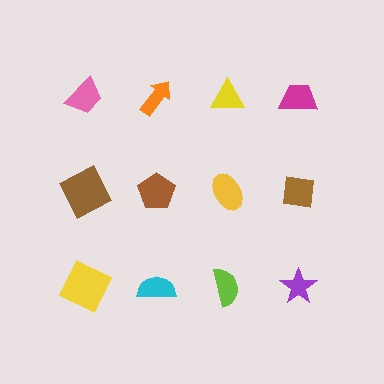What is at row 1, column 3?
A yellow triangle.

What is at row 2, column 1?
A brown square.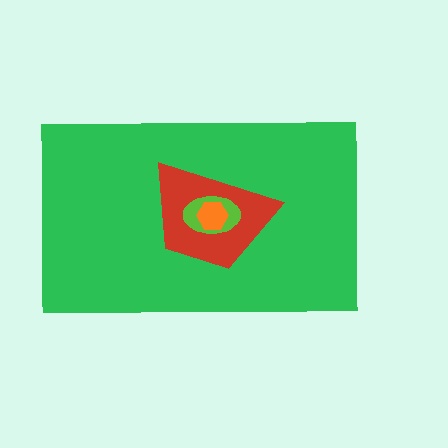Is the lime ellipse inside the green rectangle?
Yes.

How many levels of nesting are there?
4.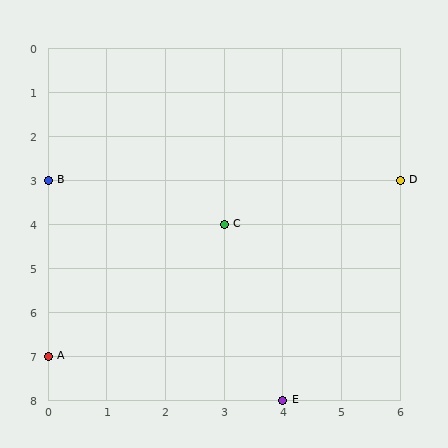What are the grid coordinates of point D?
Point D is at grid coordinates (6, 3).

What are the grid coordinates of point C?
Point C is at grid coordinates (3, 4).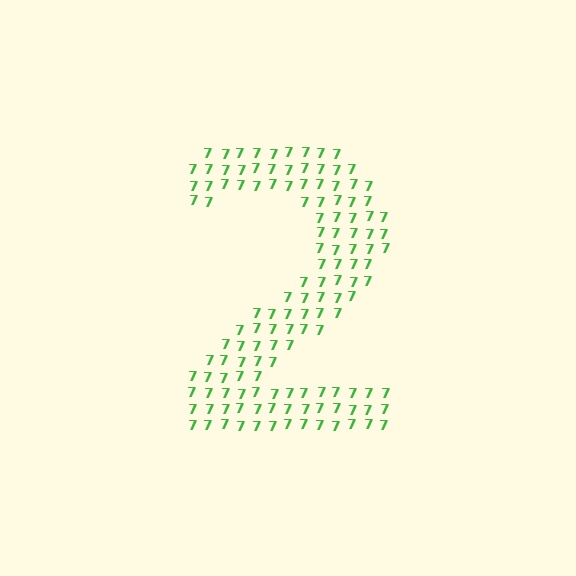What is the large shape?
The large shape is the digit 2.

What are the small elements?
The small elements are digit 7's.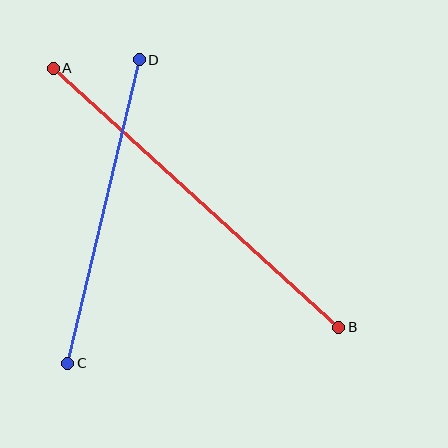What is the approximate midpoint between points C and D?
The midpoint is at approximately (104, 211) pixels.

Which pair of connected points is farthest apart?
Points A and B are farthest apart.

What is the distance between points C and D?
The distance is approximately 312 pixels.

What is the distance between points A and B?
The distance is approximately 385 pixels.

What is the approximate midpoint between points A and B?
The midpoint is at approximately (196, 198) pixels.